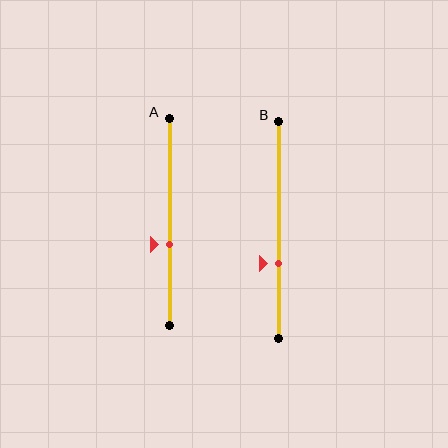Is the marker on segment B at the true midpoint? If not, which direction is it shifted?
No, the marker on segment B is shifted downward by about 15% of the segment length.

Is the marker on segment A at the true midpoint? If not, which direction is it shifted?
No, the marker on segment A is shifted downward by about 11% of the segment length.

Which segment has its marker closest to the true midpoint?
Segment A has its marker closest to the true midpoint.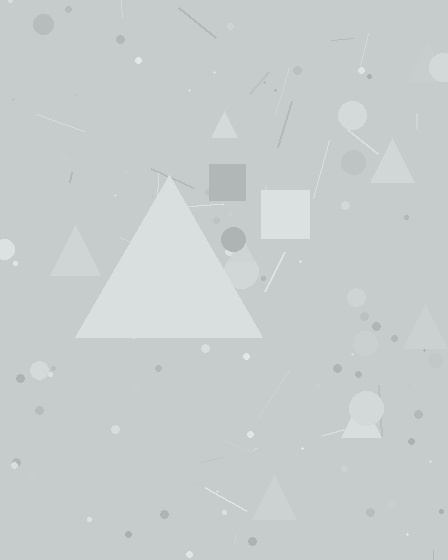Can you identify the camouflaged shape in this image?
The camouflaged shape is a triangle.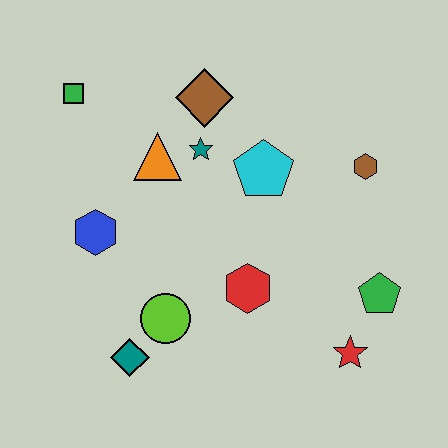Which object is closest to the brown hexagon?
The cyan pentagon is closest to the brown hexagon.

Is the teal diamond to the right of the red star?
No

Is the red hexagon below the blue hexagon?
Yes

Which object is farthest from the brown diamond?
The red star is farthest from the brown diamond.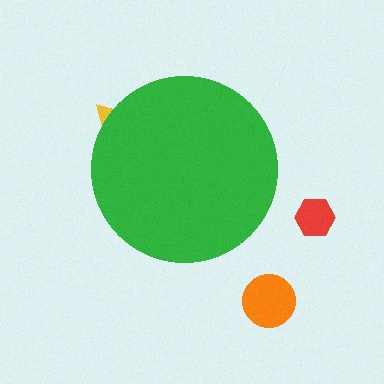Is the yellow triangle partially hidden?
Yes, the yellow triangle is partially hidden behind the green circle.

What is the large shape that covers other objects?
A green circle.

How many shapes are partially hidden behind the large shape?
1 shape is partially hidden.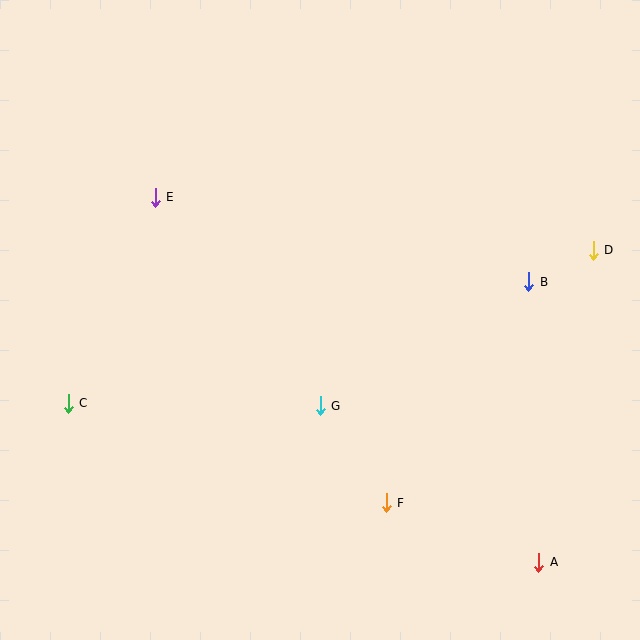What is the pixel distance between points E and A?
The distance between E and A is 530 pixels.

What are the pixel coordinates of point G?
Point G is at (320, 406).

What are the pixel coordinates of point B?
Point B is at (529, 282).